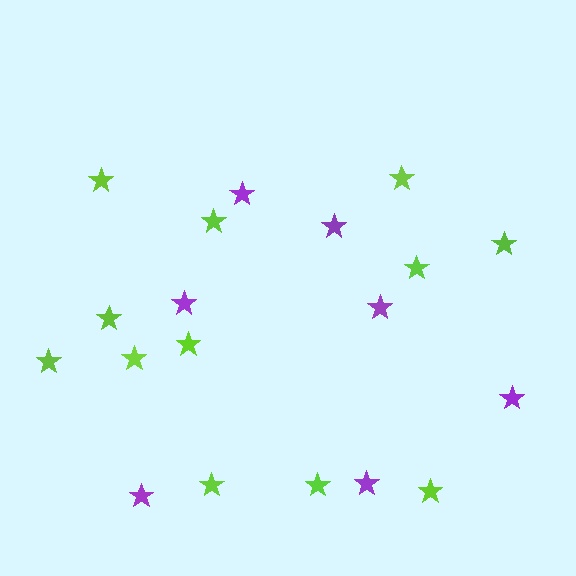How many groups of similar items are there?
There are 2 groups: one group of purple stars (7) and one group of lime stars (12).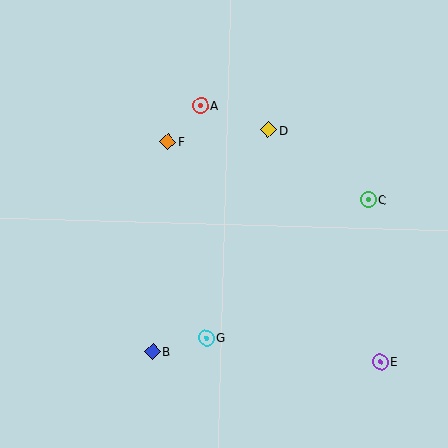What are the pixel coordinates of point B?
Point B is at (153, 352).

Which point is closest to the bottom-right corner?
Point E is closest to the bottom-right corner.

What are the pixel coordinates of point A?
Point A is at (200, 106).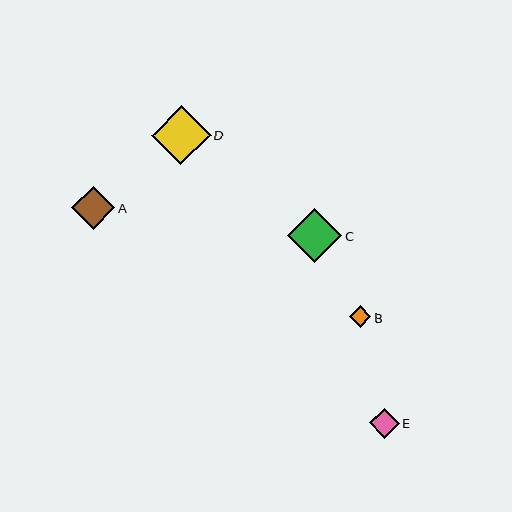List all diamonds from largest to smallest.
From largest to smallest: D, C, A, E, B.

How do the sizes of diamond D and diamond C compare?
Diamond D and diamond C are approximately the same size.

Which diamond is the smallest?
Diamond B is the smallest with a size of approximately 22 pixels.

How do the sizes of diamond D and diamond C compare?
Diamond D and diamond C are approximately the same size.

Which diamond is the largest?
Diamond D is the largest with a size of approximately 59 pixels.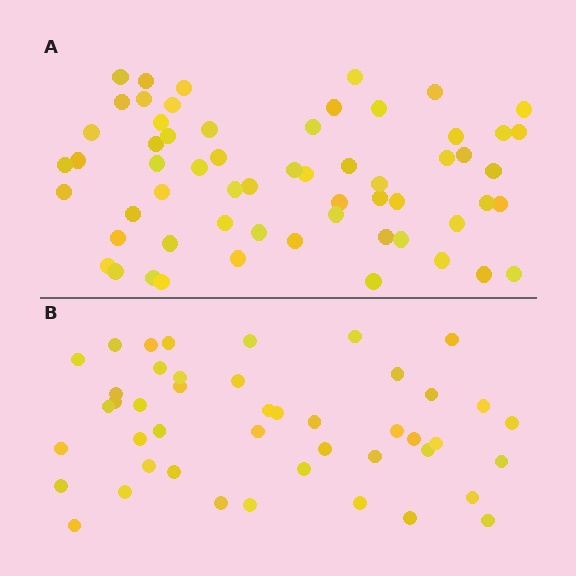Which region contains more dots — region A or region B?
Region A (the top region) has more dots.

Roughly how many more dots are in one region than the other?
Region A has approximately 15 more dots than region B.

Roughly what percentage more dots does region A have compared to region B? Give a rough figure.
About 35% more.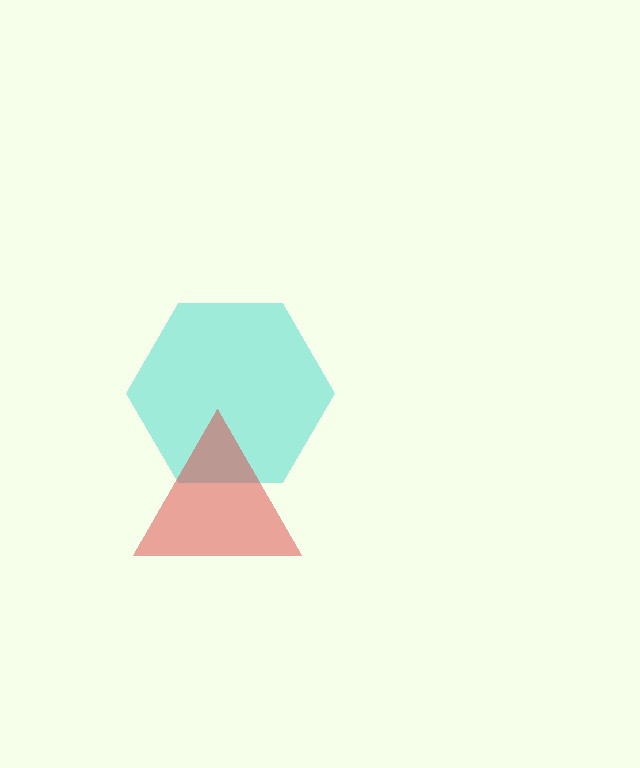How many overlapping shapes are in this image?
There are 2 overlapping shapes in the image.